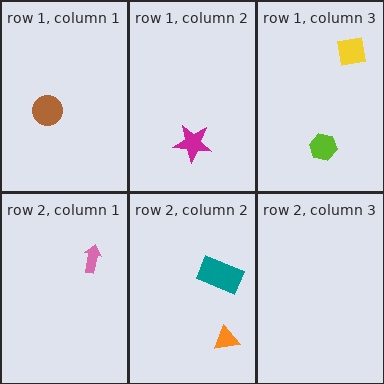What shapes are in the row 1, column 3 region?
The yellow square, the lime hexagon.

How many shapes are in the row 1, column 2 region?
1.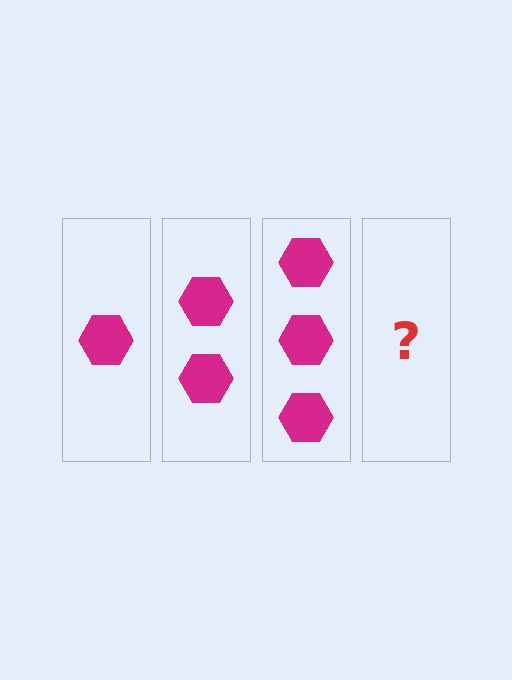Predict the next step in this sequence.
The next step is 4 hexagons.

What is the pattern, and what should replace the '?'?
The pattern is that each step adds one more hexagon. The '?' should be 4 hexagons.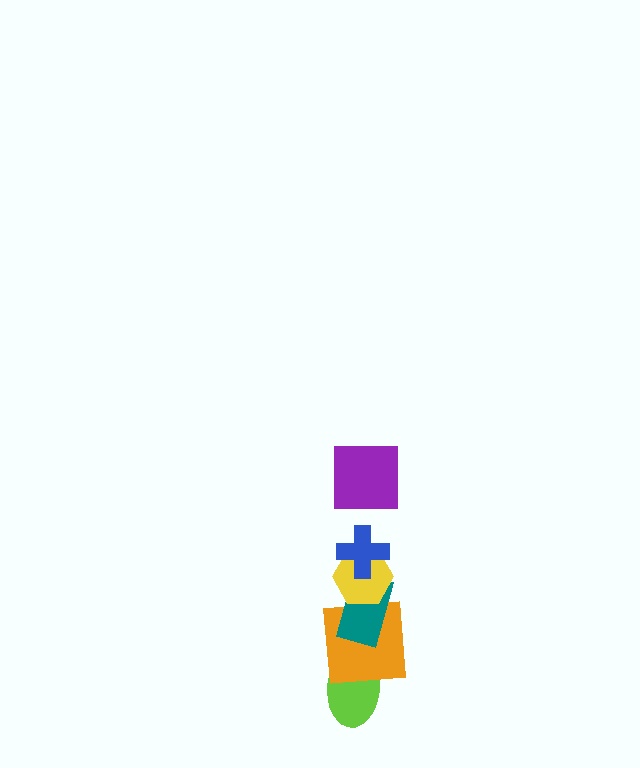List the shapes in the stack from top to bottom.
From top to bottom: the purple square, the blue cross, the yellow hexagon, the teal rectangle, the orange square, the lime ellipse.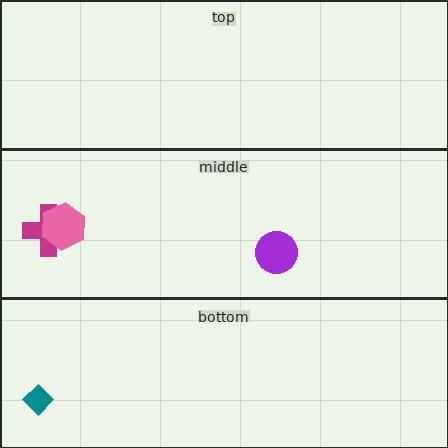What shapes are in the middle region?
The purple circle, the magenta cross, the pink hexagon.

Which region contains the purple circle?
The middle region.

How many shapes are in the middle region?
3.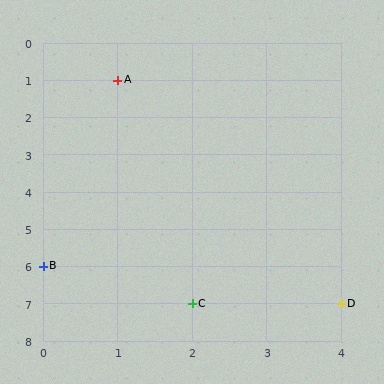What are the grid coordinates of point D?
Point D is at grid coordinates (4, 7).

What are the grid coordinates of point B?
Point B is at grid coordinates (0, 6).